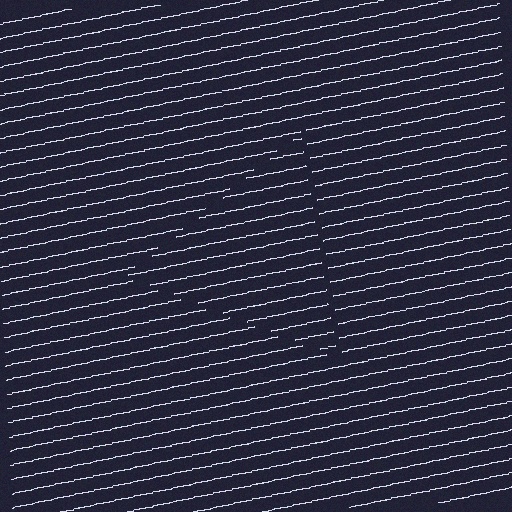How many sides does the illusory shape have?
3 sides — the line-ends trace a triangle.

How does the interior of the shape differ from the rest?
The interior of the shape contains the same grating, shifted by half a period — the contour is defined by the phase discontinuity where line-ends from the inner and outer gratings abut.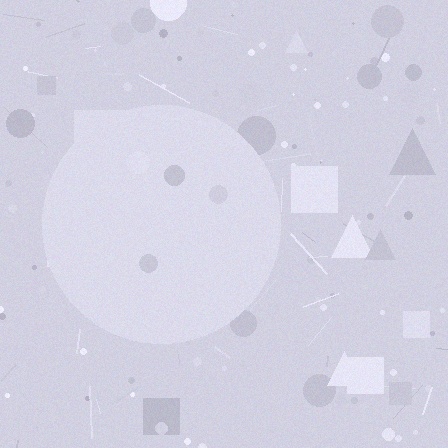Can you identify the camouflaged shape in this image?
The camouflaged shape is a circle.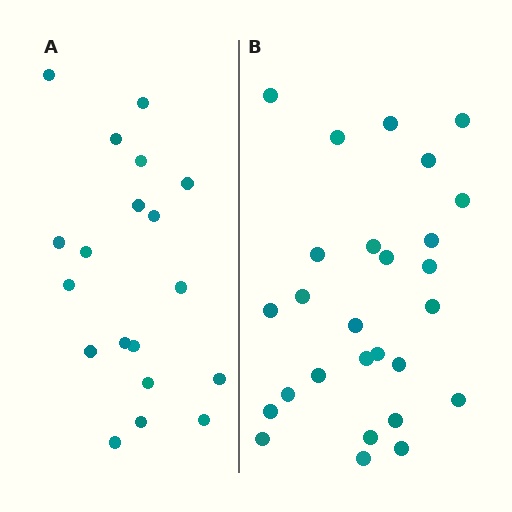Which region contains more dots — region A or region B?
Region B (the right region) has more dots.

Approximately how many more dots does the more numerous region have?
Region B has roughly 8 or so more dots than region A.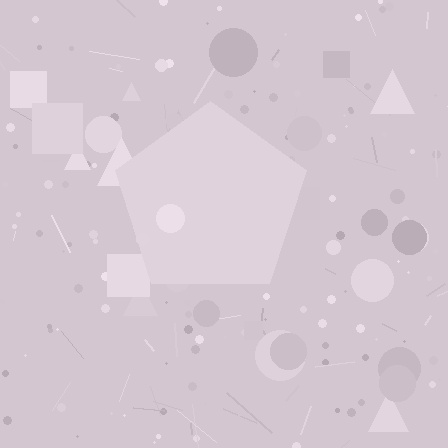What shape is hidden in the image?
A pentagon is hidden in the image.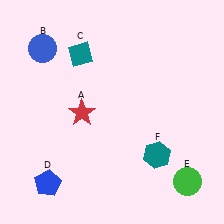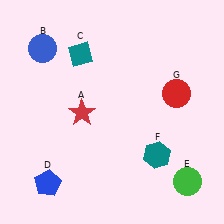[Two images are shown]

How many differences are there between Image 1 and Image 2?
There is 1 difference between the two images.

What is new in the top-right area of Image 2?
A red circle (G) was added in the top-right area of Image 2.